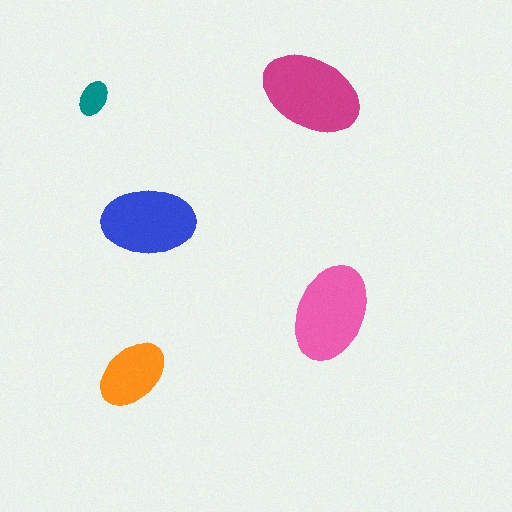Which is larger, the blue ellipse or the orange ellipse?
The blue one.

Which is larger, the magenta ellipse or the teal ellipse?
The magenta one.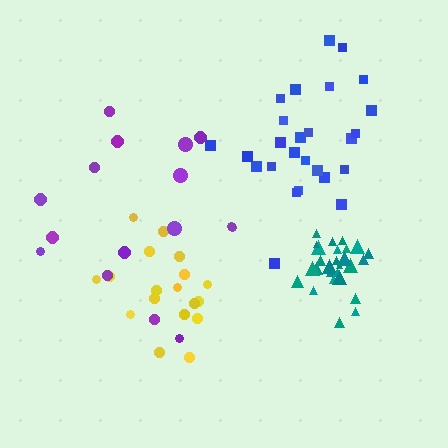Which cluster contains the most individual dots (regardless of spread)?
Teal (28).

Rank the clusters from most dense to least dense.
teal, yellow, blue, purple.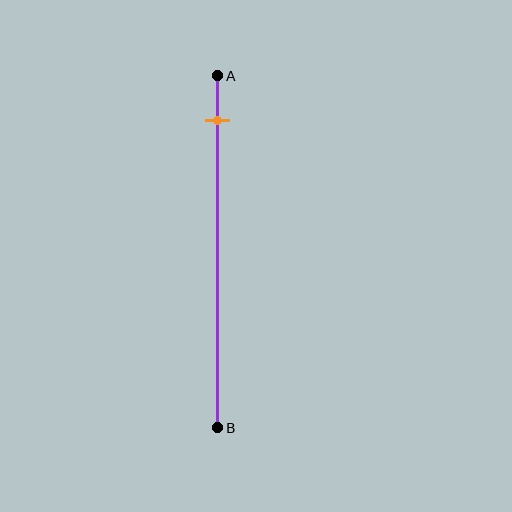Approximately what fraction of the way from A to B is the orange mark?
The orange mark is approximately 15% of the way from A to B.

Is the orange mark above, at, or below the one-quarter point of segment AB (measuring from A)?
The orange mark is above the one-quarter point of segment AB.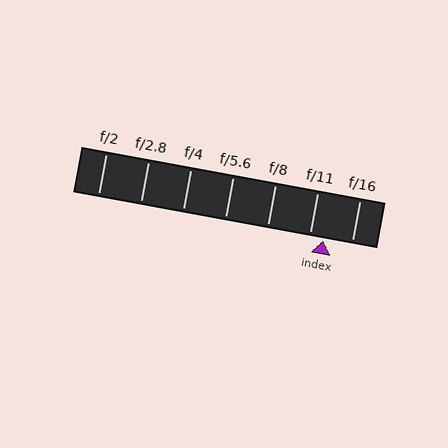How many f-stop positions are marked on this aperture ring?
There are 7 f-stop positions marked.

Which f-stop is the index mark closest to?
The index mark is closest to f/11.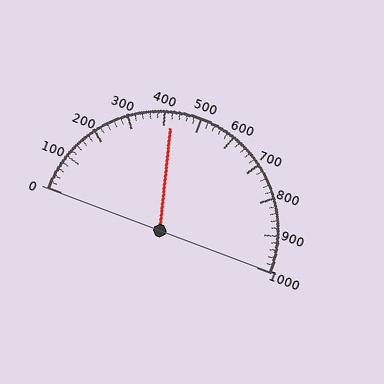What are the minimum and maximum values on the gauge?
The gauge ranges from 0 to 1000.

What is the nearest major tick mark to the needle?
The nearest major tick mark is 400.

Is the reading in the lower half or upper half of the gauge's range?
The reading is in the lower half of the range (0 to 1000).